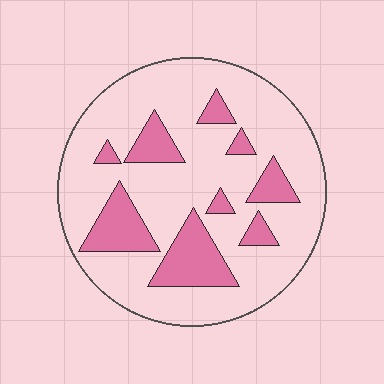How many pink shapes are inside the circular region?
9.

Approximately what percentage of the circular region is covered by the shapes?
Approximately 20%.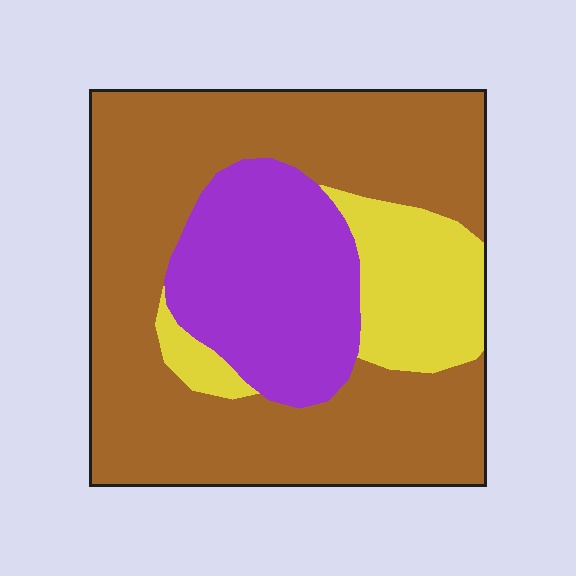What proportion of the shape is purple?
Purple covers 23% of the shape.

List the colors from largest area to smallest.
From largest to smallest: brown, purple, yellow.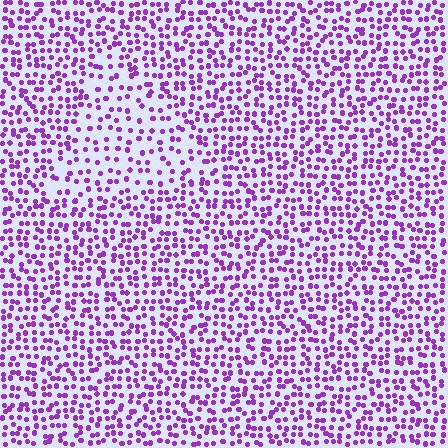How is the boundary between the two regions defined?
The boundary is defined by a change in element density (approximately 1.8x ratio). All elements are the same color, size, and shape.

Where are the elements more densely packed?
The elements are more densely packed outside the triangle boundary.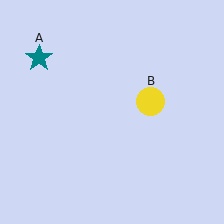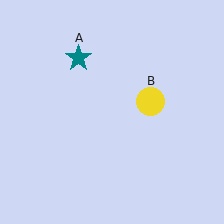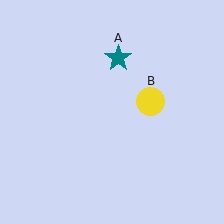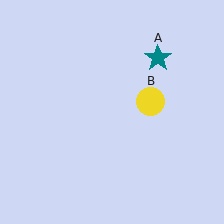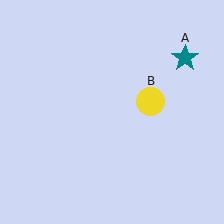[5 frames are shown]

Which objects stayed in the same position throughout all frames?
Yellow circle (object B) remained stationary.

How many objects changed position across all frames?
1 object changed position: teal star (object A).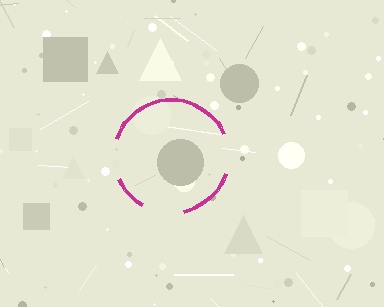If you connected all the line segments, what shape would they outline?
They would outline a circle.